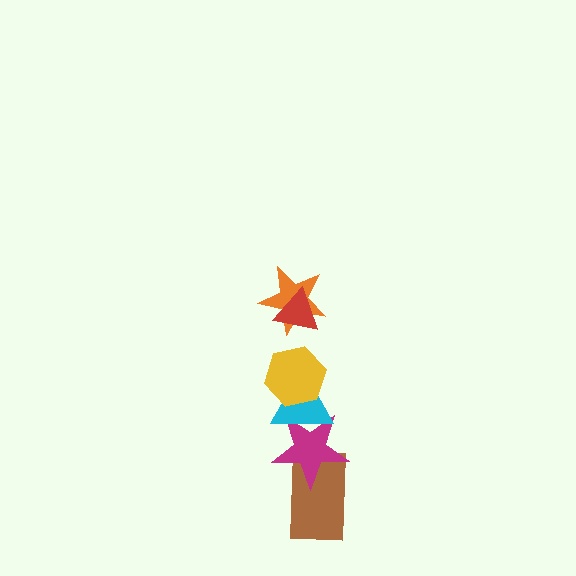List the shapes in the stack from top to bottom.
From top to bottom: the red triangle, the orange star, the yellow hexagon, the cyan triangle, the magenta star, the brown rectangle.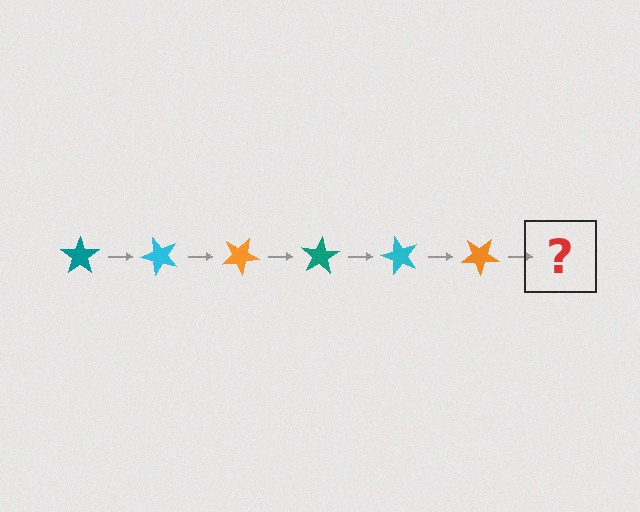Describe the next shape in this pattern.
It should be a teal star, rotated 300 degrees from the start.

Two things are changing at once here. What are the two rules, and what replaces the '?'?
The two rules are that it rotates 50 degrees each step and the color cycles through teal, cyan, and orange. The '?' should be a teal star, rotated 300 degrees from the start.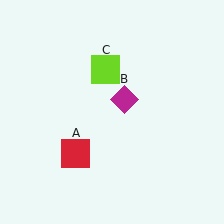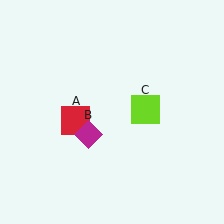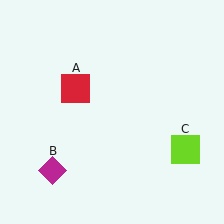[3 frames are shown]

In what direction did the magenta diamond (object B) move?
The magenta diamond (object B) moved down and to the left.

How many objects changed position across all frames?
3 objects changed position: red square (object A), magenta diamond (object B), lime square (object C).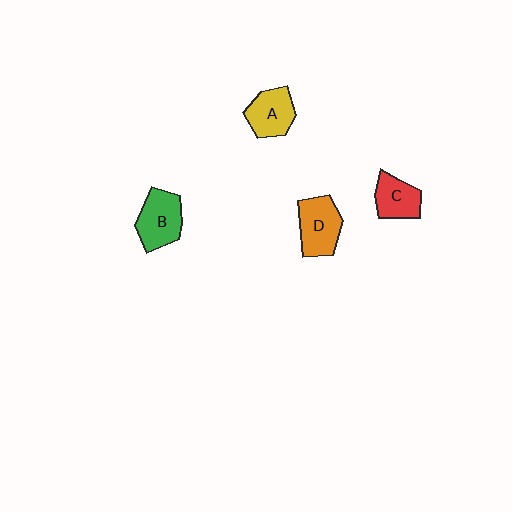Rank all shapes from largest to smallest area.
From largest to smallest: D (orange), B (green), A (yellow), C (red).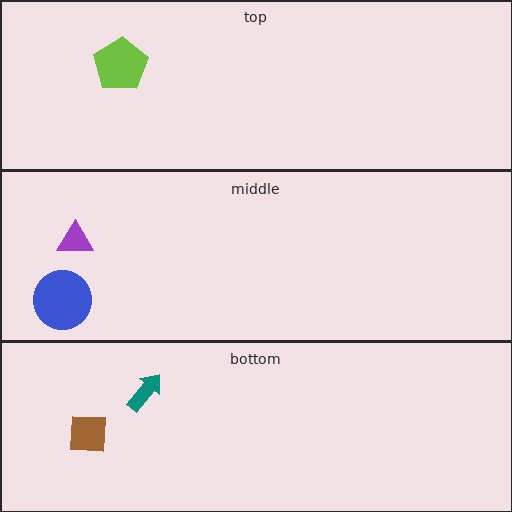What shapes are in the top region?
The lime pentagon.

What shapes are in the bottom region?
The brown square, the teal arrow.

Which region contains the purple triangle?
The middle region.